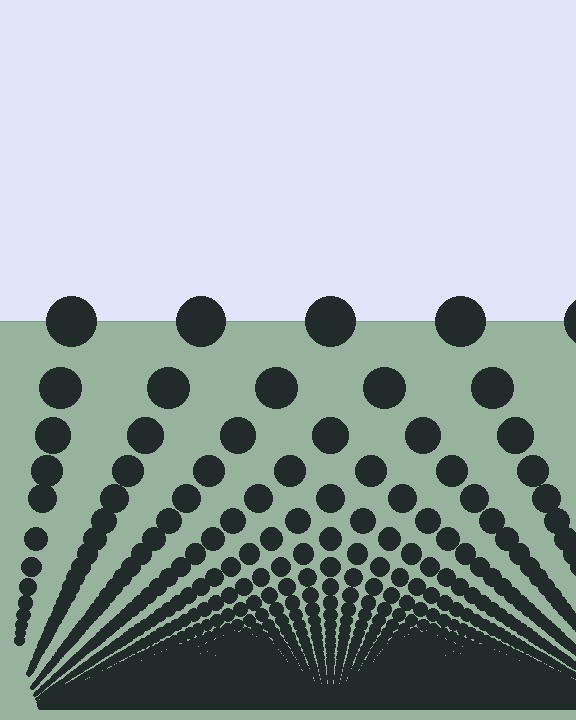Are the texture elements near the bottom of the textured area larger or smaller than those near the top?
Smaller. The gradient is inverted — elements near the bottom are smaller and denser.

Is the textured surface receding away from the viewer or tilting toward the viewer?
The surface appears to tilt toward the viewer. Texture elements get larger and sparser toward the top.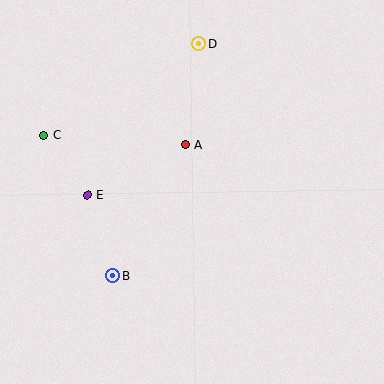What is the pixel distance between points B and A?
The distance between B and A is 150 pixels.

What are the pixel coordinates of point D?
Point D is at (199, 44).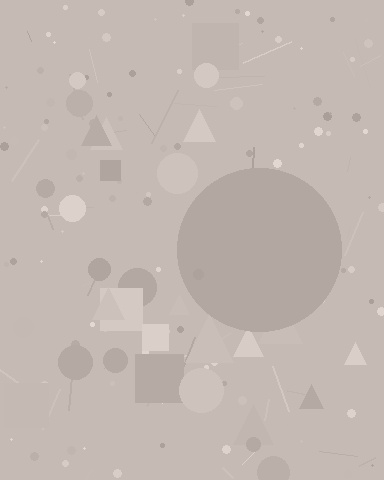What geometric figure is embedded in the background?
A circle is embedded in the background.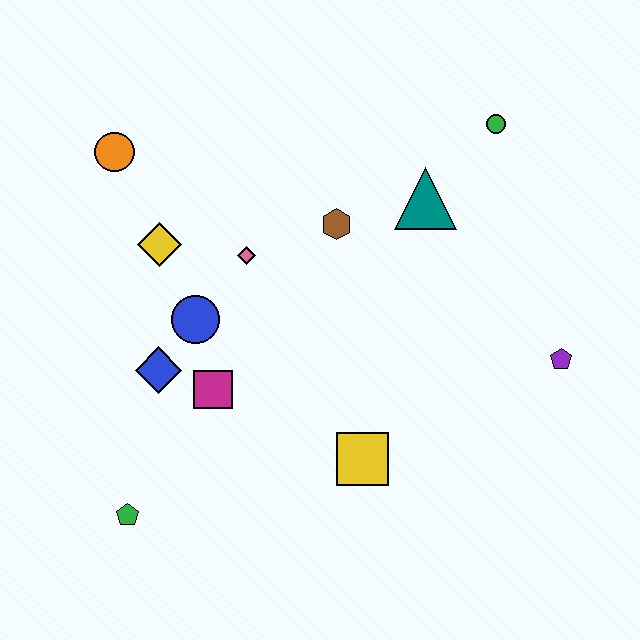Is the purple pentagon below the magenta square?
No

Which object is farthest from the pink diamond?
The purple pentagon is farthest from the pink diamond.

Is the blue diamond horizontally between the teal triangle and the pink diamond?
No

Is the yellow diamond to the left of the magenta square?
Yes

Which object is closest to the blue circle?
The blue diamond is closest to the blue circle.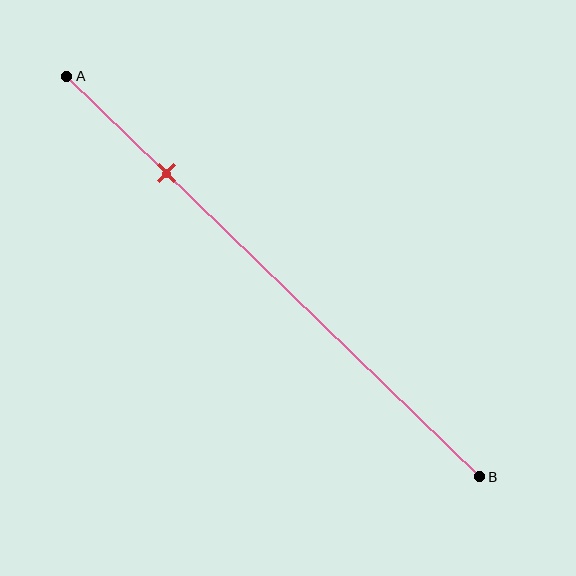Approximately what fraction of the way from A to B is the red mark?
The red mark is approximately 25% of the way from A to B.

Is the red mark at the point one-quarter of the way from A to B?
Yes, the mark is approximately at the one-quarter point.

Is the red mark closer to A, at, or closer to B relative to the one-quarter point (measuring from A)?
The red mark is approximately at the one-quarter point of segment AB.